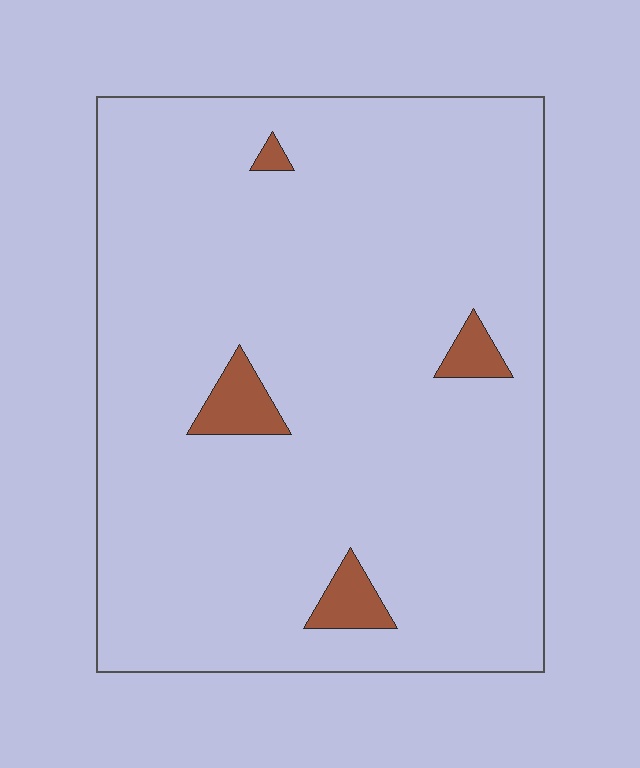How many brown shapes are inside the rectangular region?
4.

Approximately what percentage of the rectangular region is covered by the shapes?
Approximately 5%.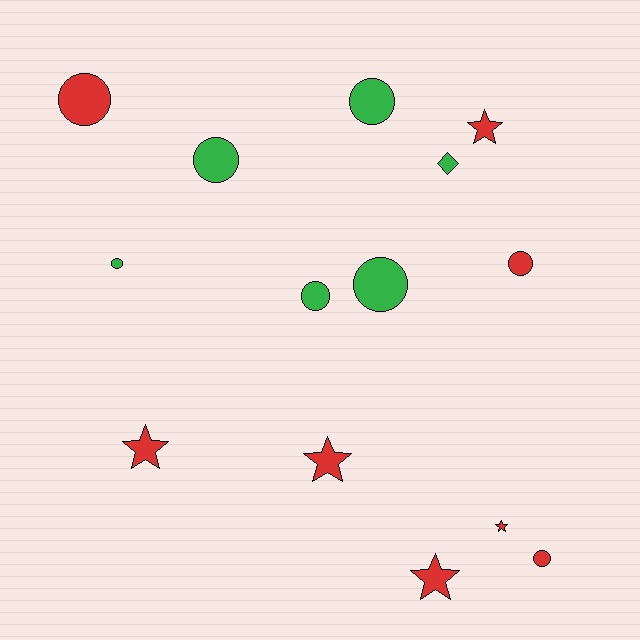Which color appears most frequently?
Red, with 8 objects.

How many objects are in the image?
There are 14 objects.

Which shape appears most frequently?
Circle, with 8 objects.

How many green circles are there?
There are 5 green circles.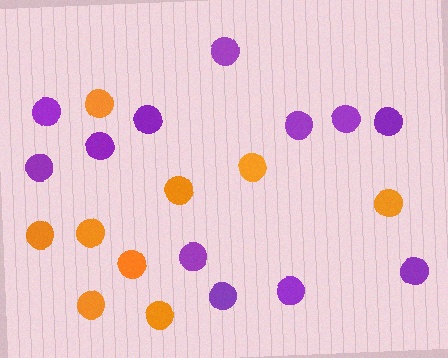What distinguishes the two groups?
There are 2 groups: one group of orange circles (9) and one group of purple circles (12).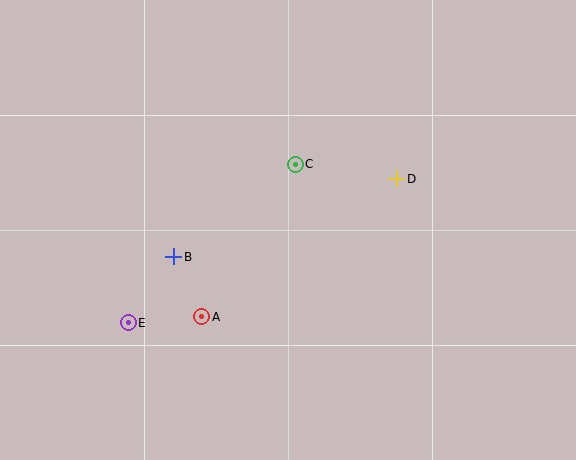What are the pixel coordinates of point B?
Point B is at (174, 257).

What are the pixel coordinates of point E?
Point E is at (128, 323).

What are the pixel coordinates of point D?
Point D is at (397, 179).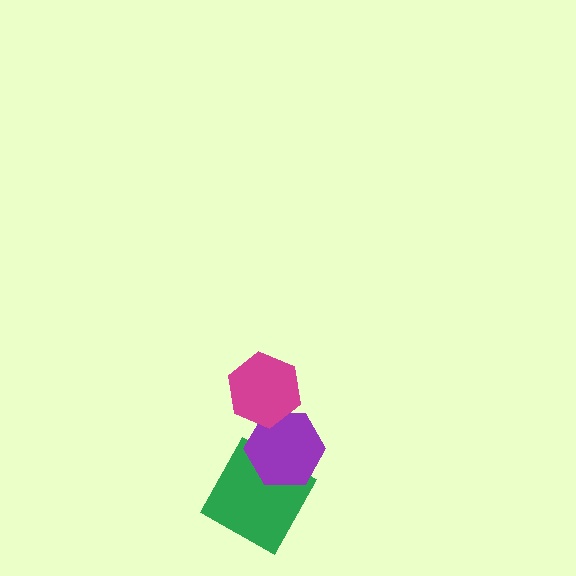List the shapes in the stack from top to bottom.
From top to bottom: the magenta hexagon, the purple hexagon, the green square.